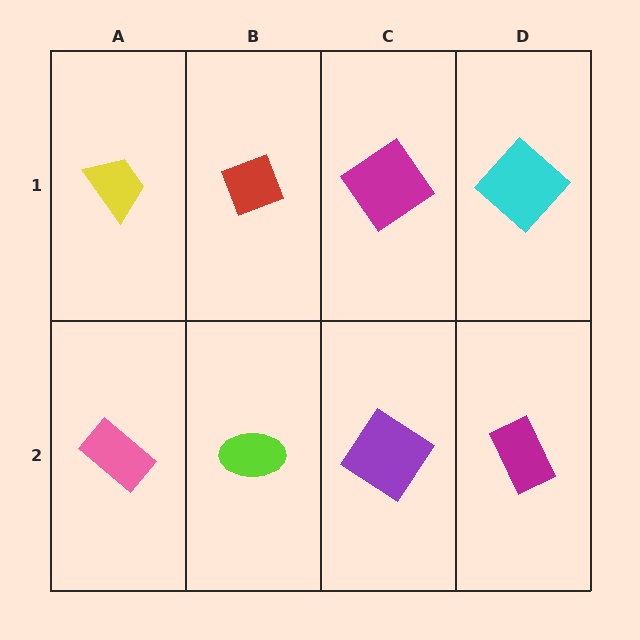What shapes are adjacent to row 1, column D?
A magenta rectangle (row 2, column D), a magenta diamond (row 1, column C).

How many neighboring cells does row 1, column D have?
2.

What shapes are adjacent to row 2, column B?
A red diamond (row 1, column B), a pink rectangle (row 2, column A), a purple diamond (row 2, column C).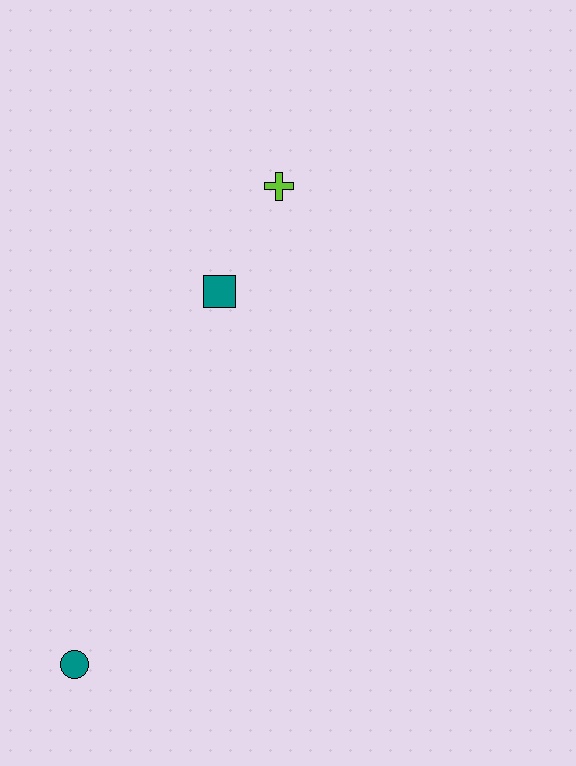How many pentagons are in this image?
There are no pentagons.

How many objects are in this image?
There are 3 objects.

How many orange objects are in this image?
There are no orange objects.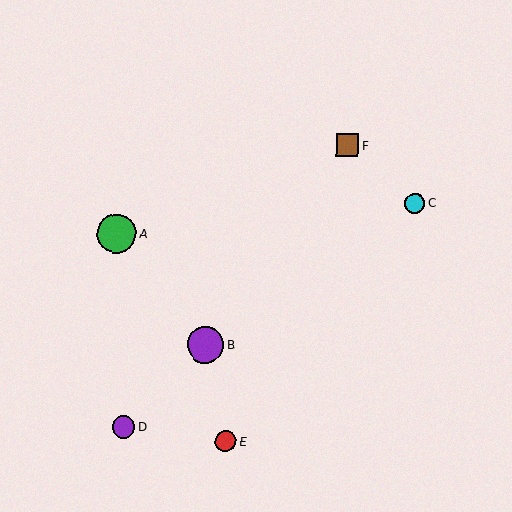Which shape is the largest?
The green circle (labeled A) is the largest.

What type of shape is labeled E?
Shape E is a red circle.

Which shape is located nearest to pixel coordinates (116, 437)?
The purple circle (labeled D) at (123, 427) is nearest to that location.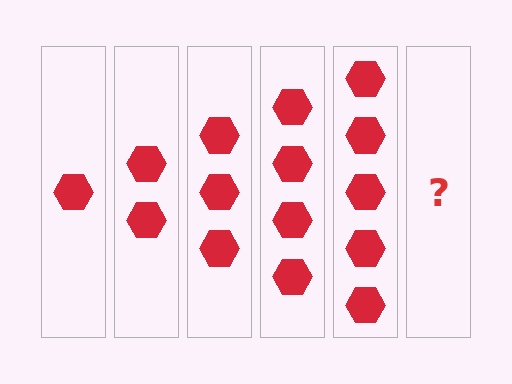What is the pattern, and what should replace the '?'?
The pattern is that each step adds one more hexagon. The '?' should be 6 hexagons.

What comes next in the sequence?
The next element should be 6 hexagons.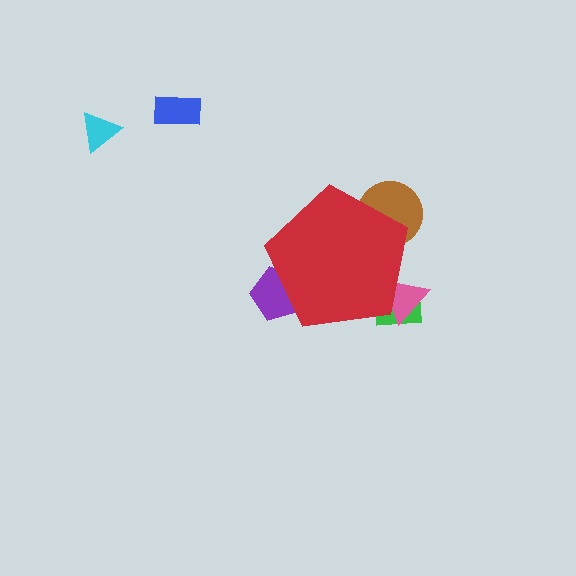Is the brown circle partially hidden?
Yes, the brown circle is partially hidden behind the red pentagon.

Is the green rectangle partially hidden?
Yes, the green rectangle is partially hidden behind the red pentagon.